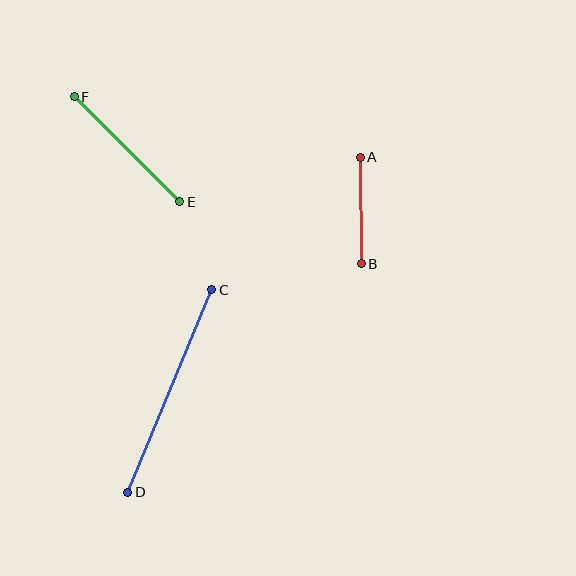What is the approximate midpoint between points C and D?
The midpoint is at approximately (170, 391) pixels.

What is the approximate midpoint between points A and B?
The midpoint is at approximately (361, 210) pixels.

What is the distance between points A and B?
The distance is approximately 107 pixels.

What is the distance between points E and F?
The distance is approximately 149 pixels.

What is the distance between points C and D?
The distance is approximately 219 pixels.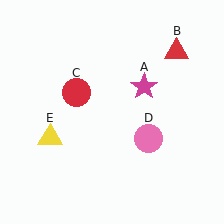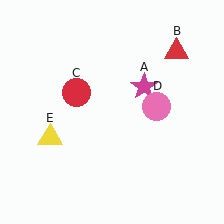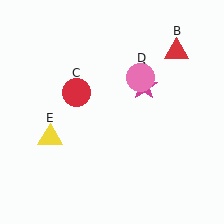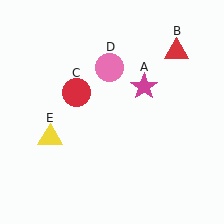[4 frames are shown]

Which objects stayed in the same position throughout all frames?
Magenta star (object A) and red triangle (object B) and red circle (object C) and yellow triangle (object E) remained stationary.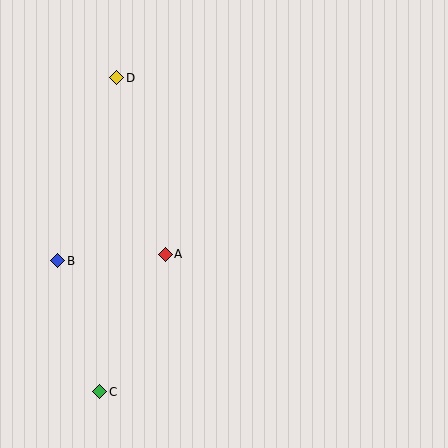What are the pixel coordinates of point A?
Point A is at (165, 254).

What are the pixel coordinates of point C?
Point C is at (100, 392).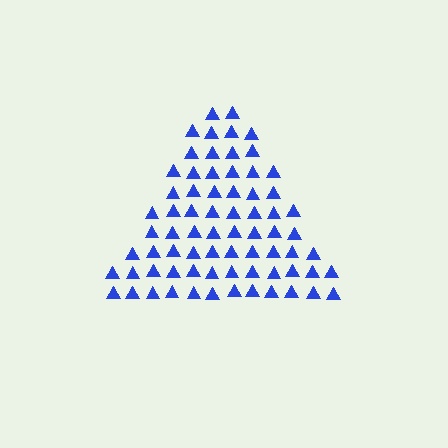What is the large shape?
The large shape is a triangle.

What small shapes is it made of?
It is made of small triangles.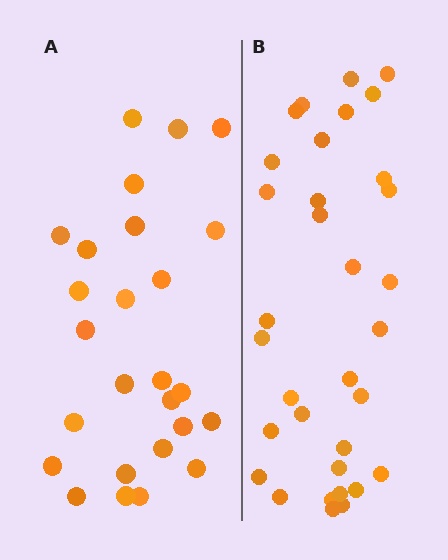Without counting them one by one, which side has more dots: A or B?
Region B (the right region) has more dots.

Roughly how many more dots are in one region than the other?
Region B has roughly 8 or so more dots than region A.